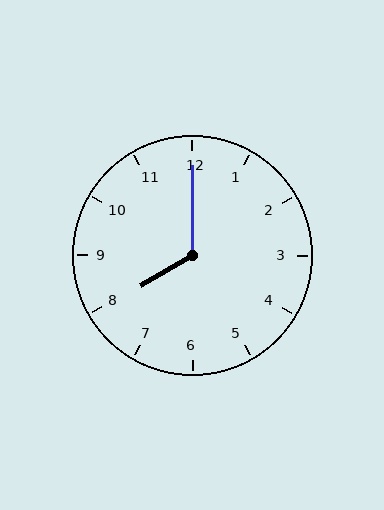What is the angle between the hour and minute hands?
Approximately 120 degrees.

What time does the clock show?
8:00.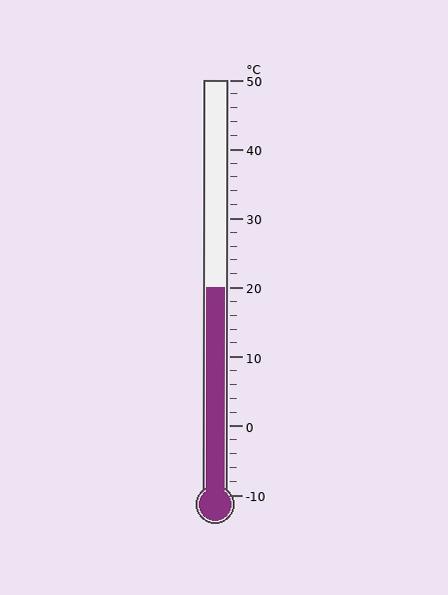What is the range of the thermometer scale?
The thermometer scale ranges from -10°C to 50°C.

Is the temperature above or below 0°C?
The temperature is above 0°C.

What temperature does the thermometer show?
The thermometer shows approximately 20°C.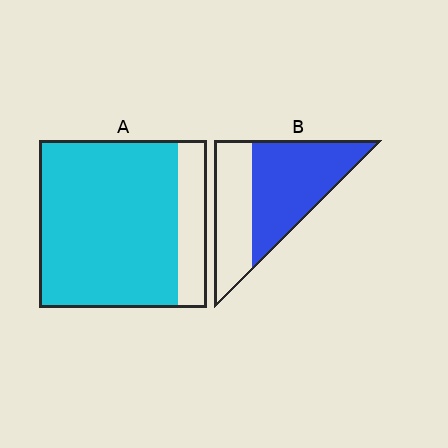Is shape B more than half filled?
Yes.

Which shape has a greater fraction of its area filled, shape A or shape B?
Shape A.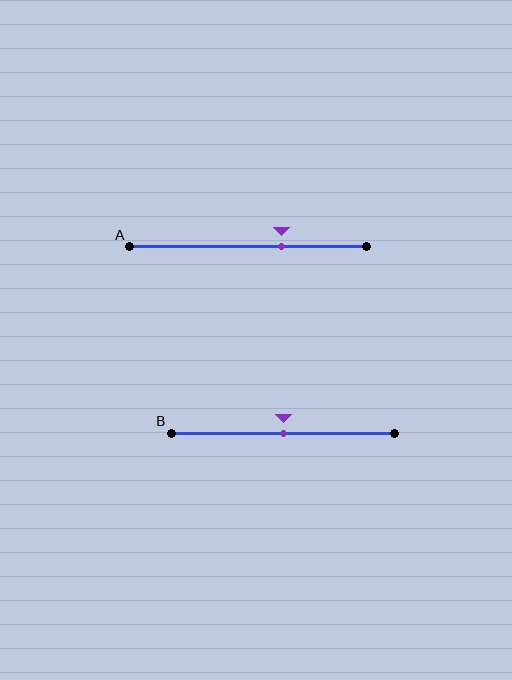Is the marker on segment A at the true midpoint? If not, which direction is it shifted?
No, the marker on segment A is shifted to the right by about 14% of the segment length.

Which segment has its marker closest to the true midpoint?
Segment B has its marker closest to the true midpoint.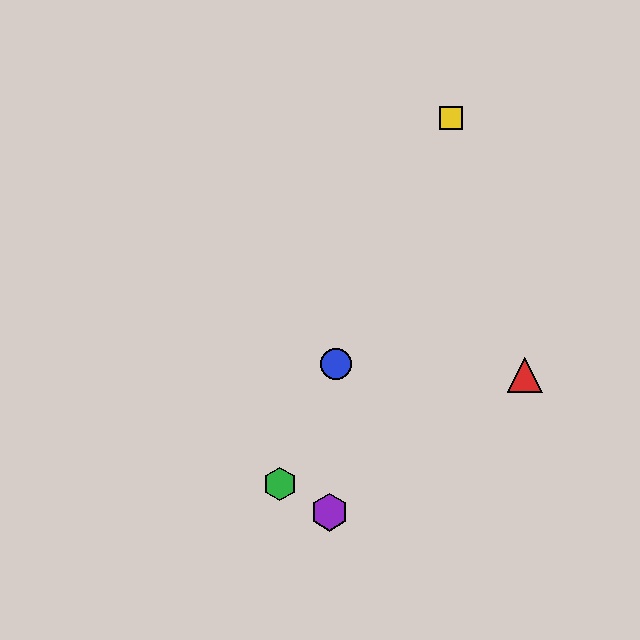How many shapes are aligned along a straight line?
3 shapes (the blue circle, the green hexagon, the yellow square) are aligned along a straight line.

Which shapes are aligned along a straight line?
The blue circle, the green hexagon, the yellow square are aligned along a straight line.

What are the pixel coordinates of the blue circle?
The blue circle is at (336, 364).